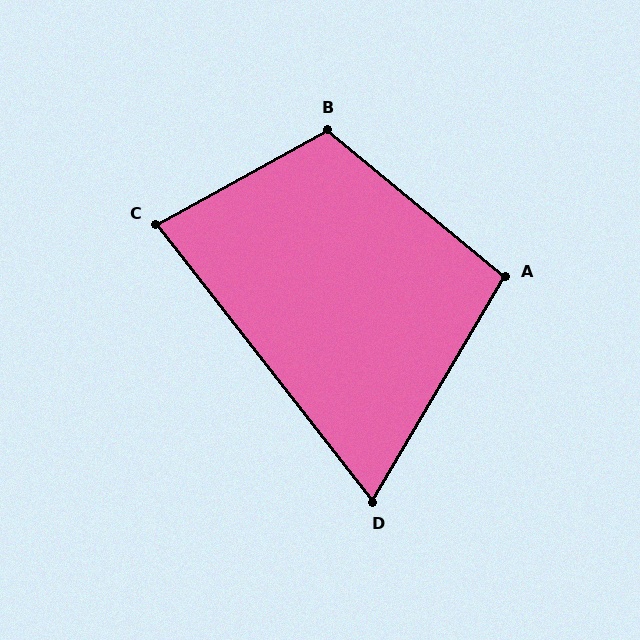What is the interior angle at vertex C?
Approximately 81 degrees (acute).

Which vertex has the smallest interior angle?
D, at approximately 68 degrees.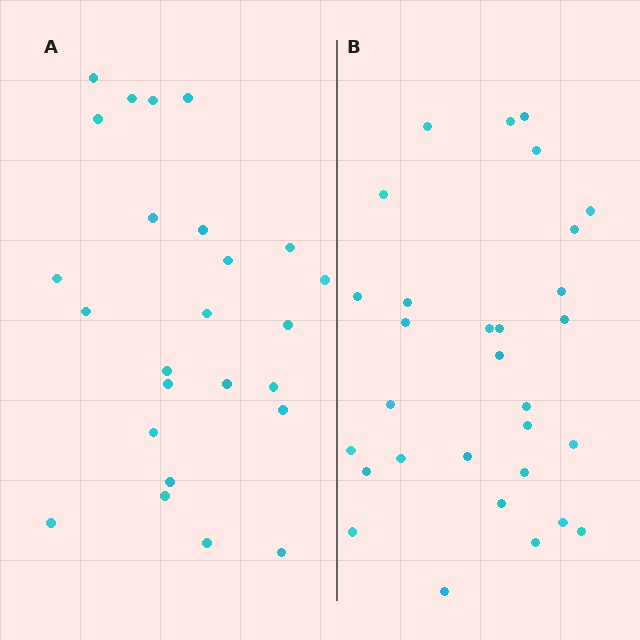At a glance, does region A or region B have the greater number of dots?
Region B (the right region) has more dots.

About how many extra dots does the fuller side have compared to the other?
Region B has about 5 more dots than region A.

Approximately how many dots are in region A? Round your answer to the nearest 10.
About 20 dots. (The exact count is 25, which rounds to 20.)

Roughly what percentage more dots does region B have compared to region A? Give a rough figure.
About 20% more.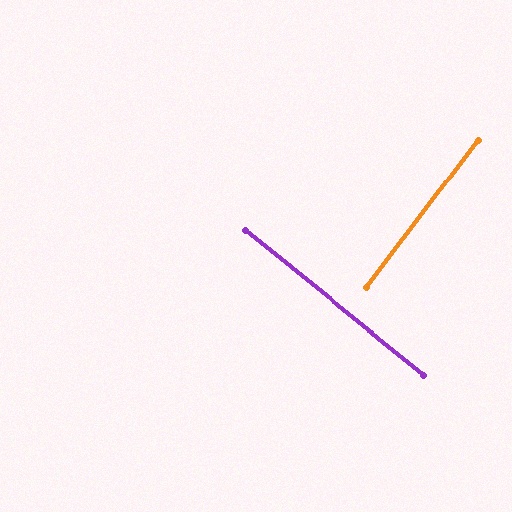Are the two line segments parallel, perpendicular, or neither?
Perpendicular — they meet at approximately 88°.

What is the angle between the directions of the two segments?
Approximately 88 degrees.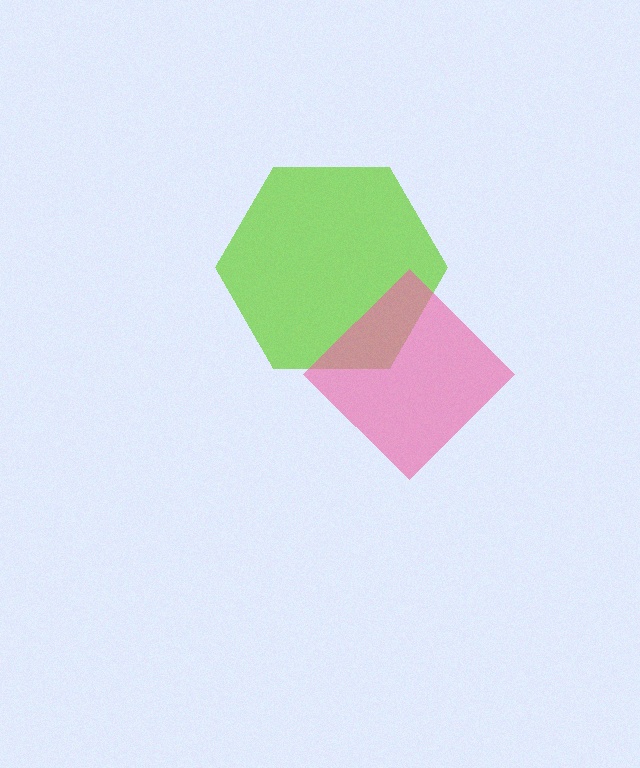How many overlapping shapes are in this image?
There are 2 overlapping shapes in the image.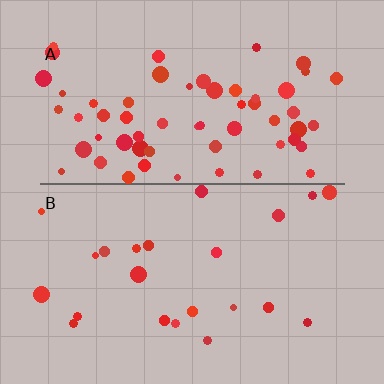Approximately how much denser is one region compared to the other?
Approximately 2.7× — region A over region B.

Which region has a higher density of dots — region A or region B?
A (the top).